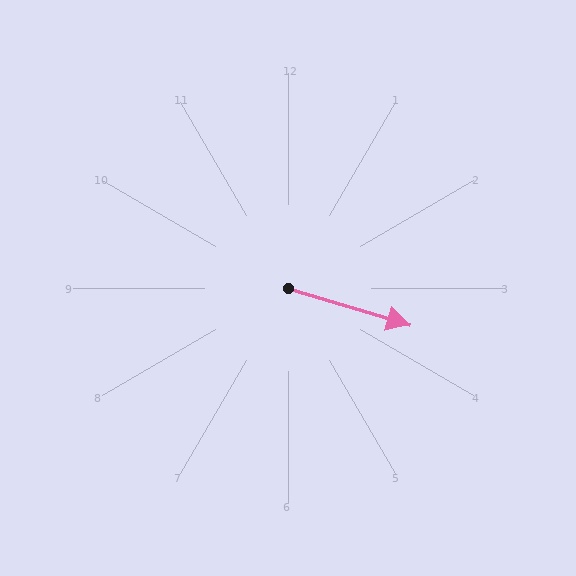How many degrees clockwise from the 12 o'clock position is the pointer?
Approximately 107 degrees.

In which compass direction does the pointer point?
East.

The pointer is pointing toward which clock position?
Roughly 4 o'clock.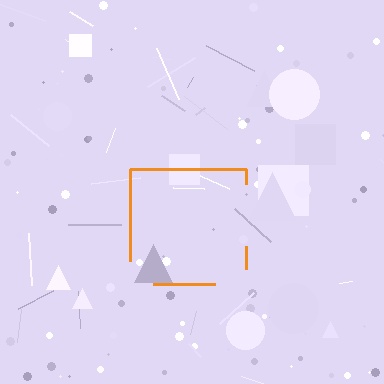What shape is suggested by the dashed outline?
The dashed outline suggests a square.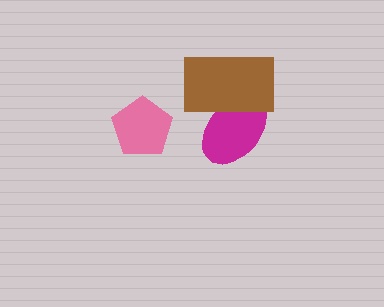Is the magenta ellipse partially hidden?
Yes, it is partially covered by another shape.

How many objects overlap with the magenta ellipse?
1 object overlaps with the magenta ellipse.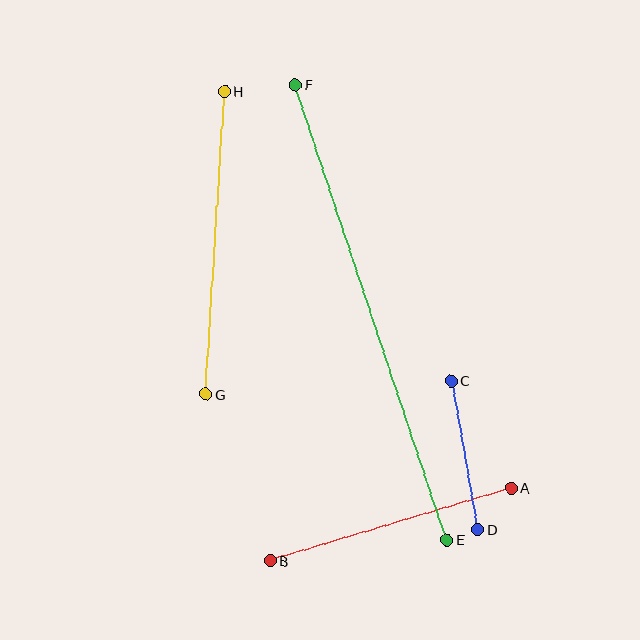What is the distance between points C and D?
The distance is approximately 151 pixels.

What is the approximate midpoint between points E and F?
The midpoint is at approximately (371, 312) pixels.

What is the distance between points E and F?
The distance is approximately 479 pixels.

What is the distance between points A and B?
The distance is approximately 252 pixels.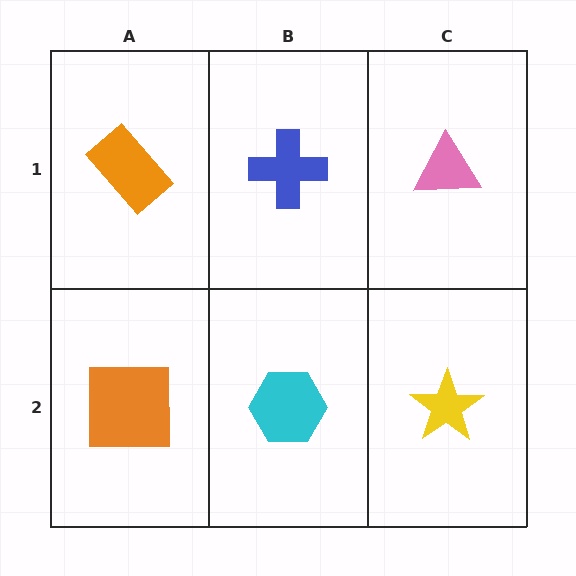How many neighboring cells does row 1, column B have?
3.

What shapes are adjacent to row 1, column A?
An orange square (row 2, column A), a blue cross (row 1, column B).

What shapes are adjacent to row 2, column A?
An orange rectangle (row 1, column A), a cyan hexagon (row 2, column B).